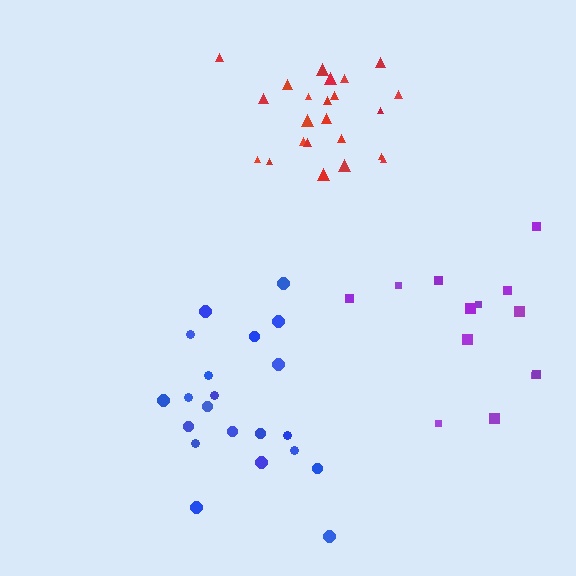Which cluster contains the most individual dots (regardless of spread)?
Red (23).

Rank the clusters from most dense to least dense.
red, blue, purple.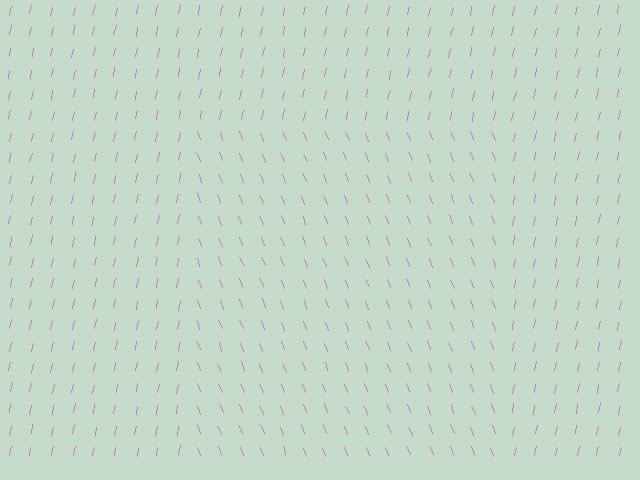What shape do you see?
I see a rectangle.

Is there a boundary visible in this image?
Yes, there is a texture boundary formed by a change in line orientation.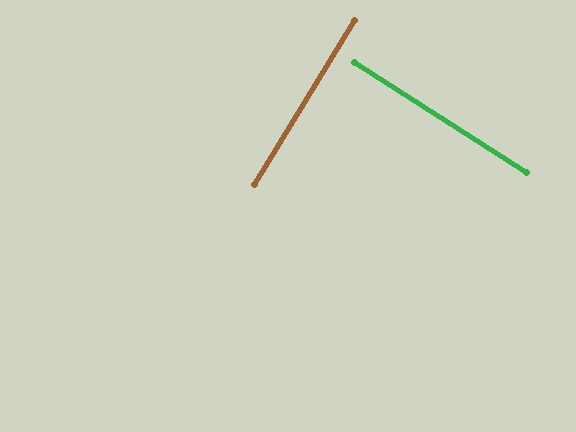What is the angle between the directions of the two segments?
Approximately 89 degrees.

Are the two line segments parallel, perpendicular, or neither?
Perpendicular — they meet at approximately 89°.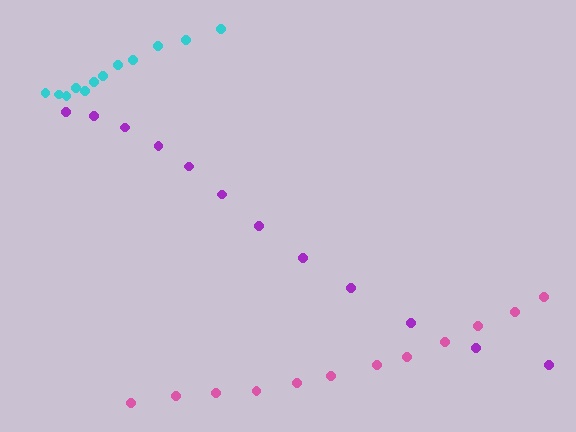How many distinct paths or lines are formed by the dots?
There are 3 distinct paths.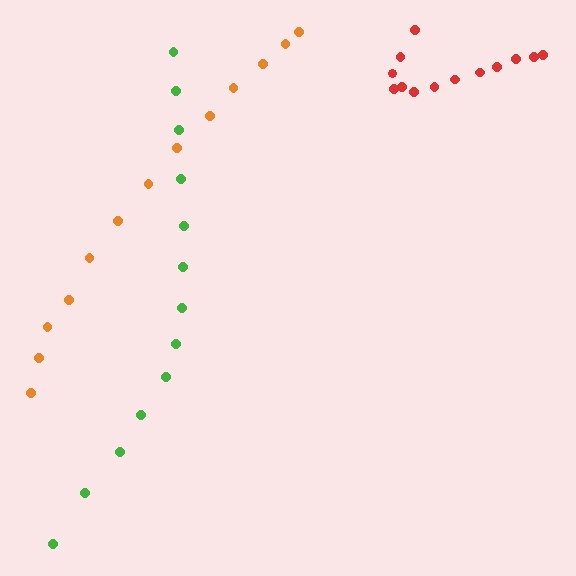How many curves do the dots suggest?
There are 3 distinct paths.